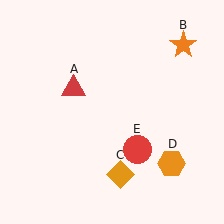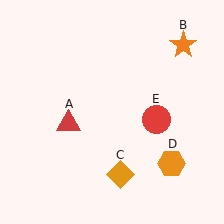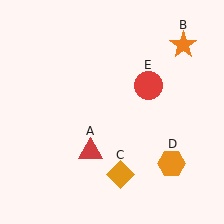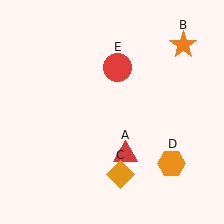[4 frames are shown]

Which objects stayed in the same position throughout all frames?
Orange star (object B) and orange diamond (object C) and orange hexagon (object D) remained stationary.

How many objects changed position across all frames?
2 objects changed position: red triangle (object A), red circle (object E).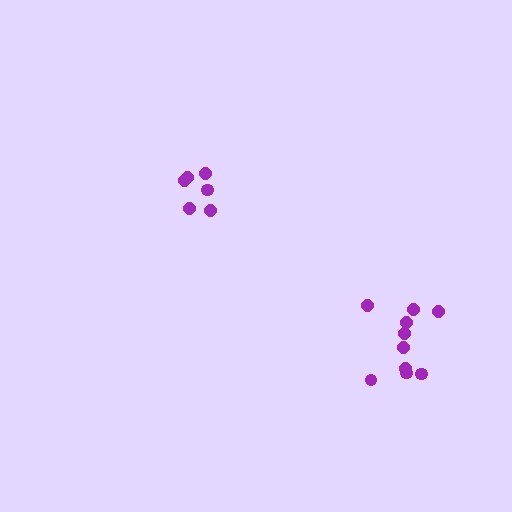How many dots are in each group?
Group 1: 10 dots, Group 2: 6 dots (16 total).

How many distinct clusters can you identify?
There are 2 distinct clusters.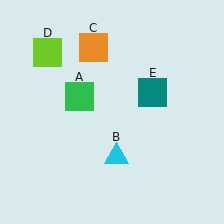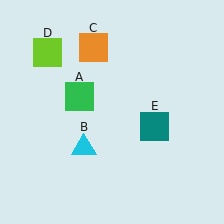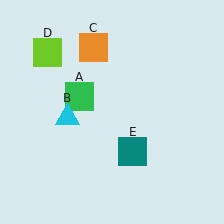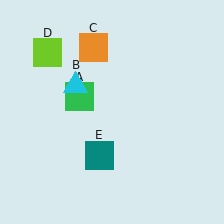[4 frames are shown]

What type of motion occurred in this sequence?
The cyan triangle (object B), teal square (object E) rotated clockwise around the center of the scene.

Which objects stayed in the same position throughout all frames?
Green square (object A) and orange square (object C) and lime square (object D) remained stationary.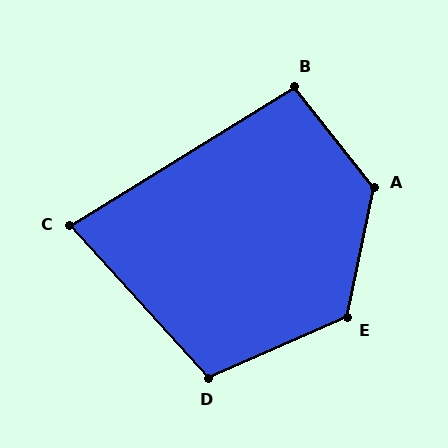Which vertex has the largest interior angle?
A, at approximately 130 degrees.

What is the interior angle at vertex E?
Approximately 125 degrees (obtuse).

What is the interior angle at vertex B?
Approximately 97 degrees (obtuse).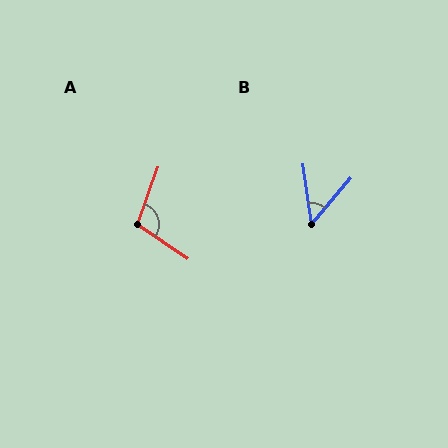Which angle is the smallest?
B, at approximately 49 degrees.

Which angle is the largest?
A, at approximately 105 degrees.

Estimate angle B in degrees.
Approximately 49 degrees.